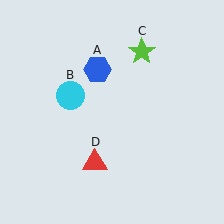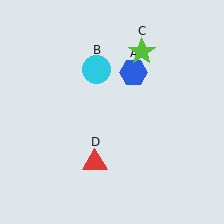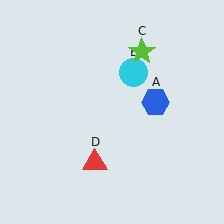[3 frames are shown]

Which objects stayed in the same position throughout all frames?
Lime star (object C) and red triangle (object D) remained stationary.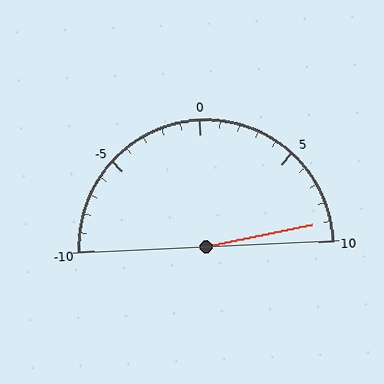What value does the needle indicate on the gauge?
The needle indicates approximately 9.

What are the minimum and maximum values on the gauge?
The gauge ranges from -10 to 10.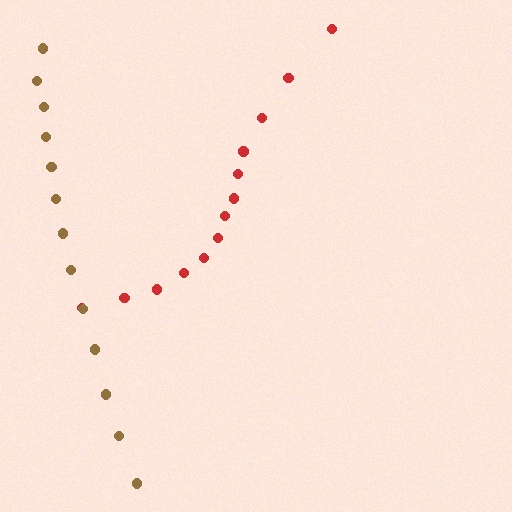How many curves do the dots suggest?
There are 2 distinct paths.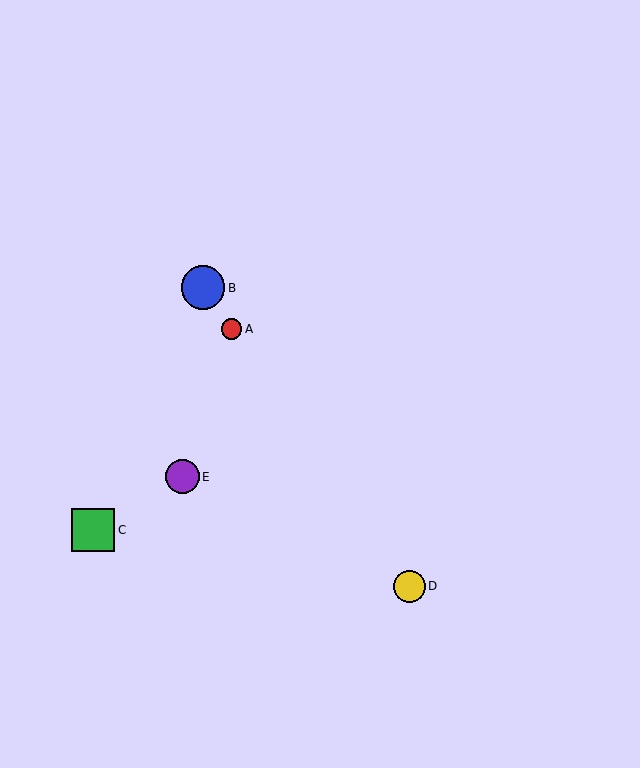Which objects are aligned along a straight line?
Objects A, B, D are aligned along a straight line.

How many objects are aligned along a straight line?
3 objects (A, B, D) are aligned along a straight line.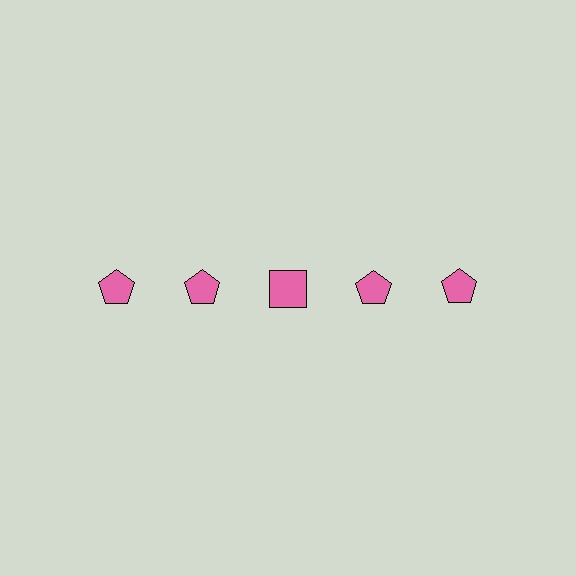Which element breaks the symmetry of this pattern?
The pink square in the top row, center column breaks the symmetry. All other shapes are pink pentagons.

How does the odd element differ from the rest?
It has a different shape: square instead of pentagon.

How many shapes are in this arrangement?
There are 5 shapes arranged in a grid pattern.